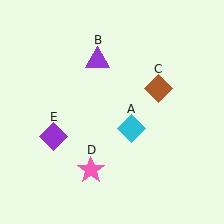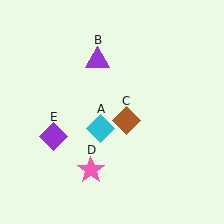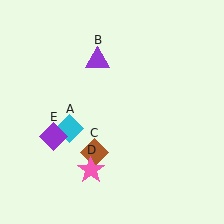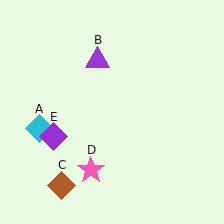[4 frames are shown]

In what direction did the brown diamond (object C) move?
The brown diamond (object C) moved down and to the left.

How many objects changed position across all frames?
2 objects changed position: cyan diamond (object A), brown diamond (object C).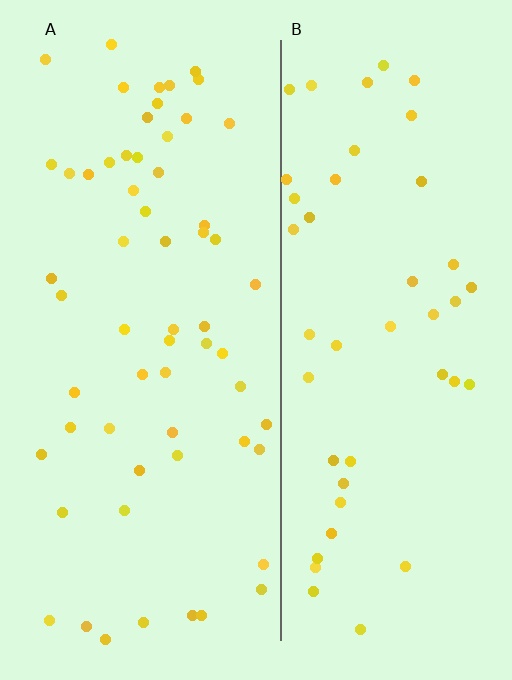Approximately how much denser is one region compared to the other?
Approximately 1.3× — region A over region B.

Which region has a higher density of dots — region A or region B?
A (the left).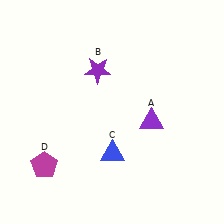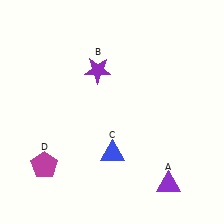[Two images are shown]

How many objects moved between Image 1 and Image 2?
1 object moved between the two images.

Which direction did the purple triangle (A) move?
The purple triangle (A) moved down.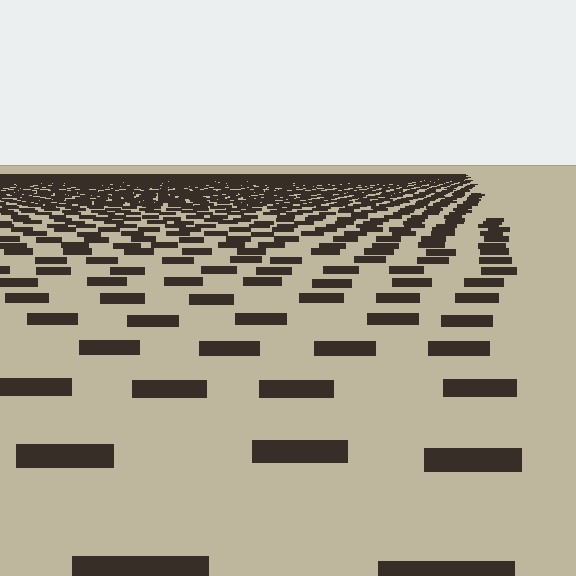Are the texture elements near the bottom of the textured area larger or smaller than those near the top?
Larger. Near the bottom, elements are closer to the viewer and appear at a bigger on-screen size.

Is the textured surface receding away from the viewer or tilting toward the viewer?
The surface is receding away from the viewer. Texture elements get smaller and denser toward the top.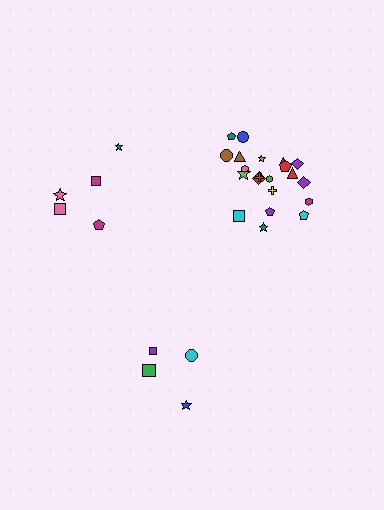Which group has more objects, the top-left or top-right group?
The top-right group.